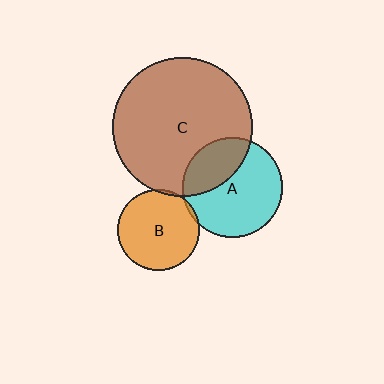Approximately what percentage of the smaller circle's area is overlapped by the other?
Approximately 5%.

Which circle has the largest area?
Circle C (brown).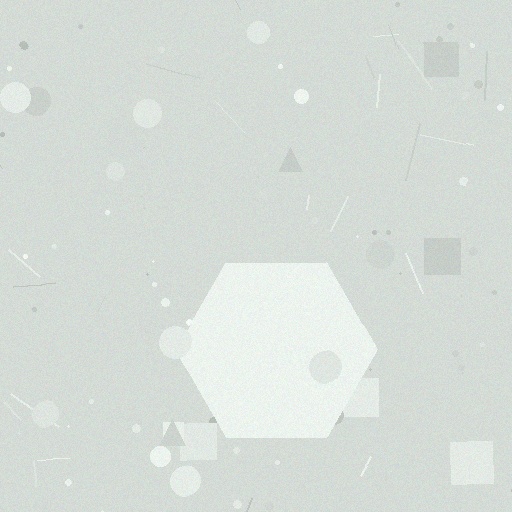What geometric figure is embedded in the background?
A hexagon is embedded in the background.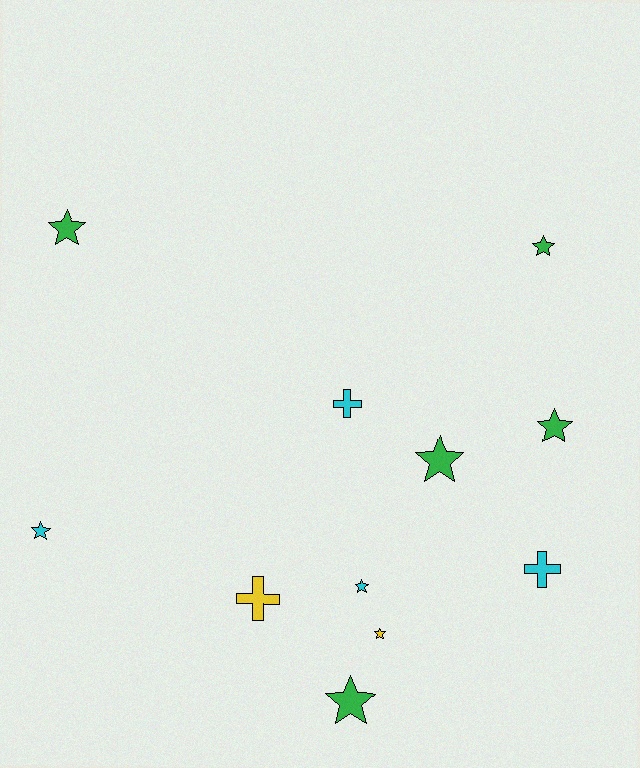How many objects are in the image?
There are 11 objects.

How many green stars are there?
There are 5 green stars.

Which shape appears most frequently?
Star, with 8 objects.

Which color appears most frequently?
Green, with 5 objects.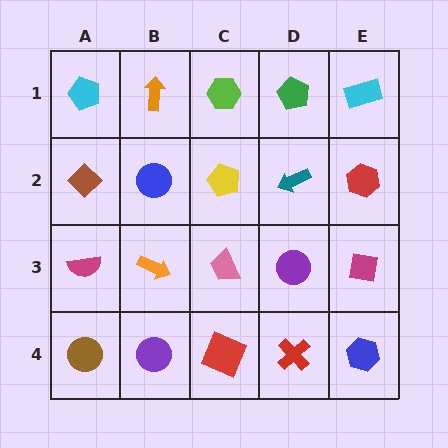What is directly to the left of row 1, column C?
An orange arrow.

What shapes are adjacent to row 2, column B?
An orange arrow (row 1, column B), an orange arrow (row 3, column B), a brown diamond (row 2, column A), a yellow pentagon (row 2, column C).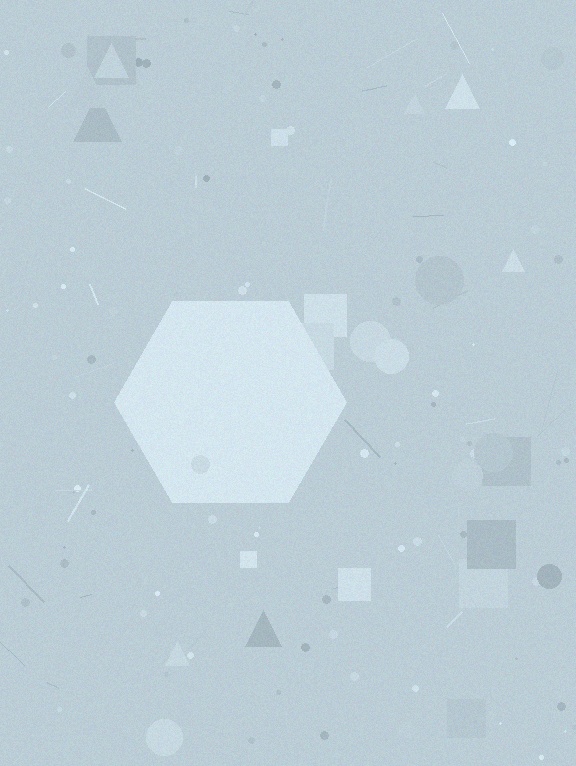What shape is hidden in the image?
A hexagon is hidden in the image.